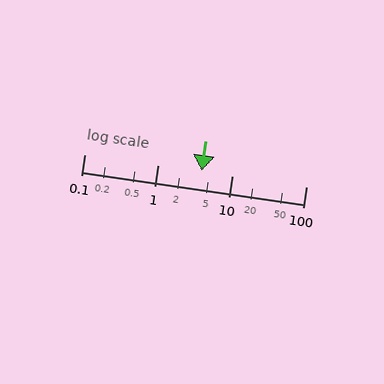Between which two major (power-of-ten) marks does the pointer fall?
The pointer is between 1 and 10.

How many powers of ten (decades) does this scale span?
The scale spans 3 decades, from 0.1 to 100.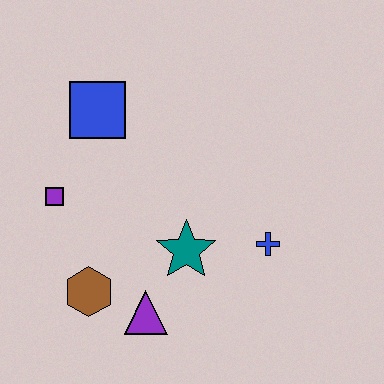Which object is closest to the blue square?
The purple square is closest to the blue square.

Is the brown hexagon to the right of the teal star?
No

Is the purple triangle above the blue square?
No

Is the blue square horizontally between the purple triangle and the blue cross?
No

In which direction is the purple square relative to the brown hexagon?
The purple square is above the brown hexagon.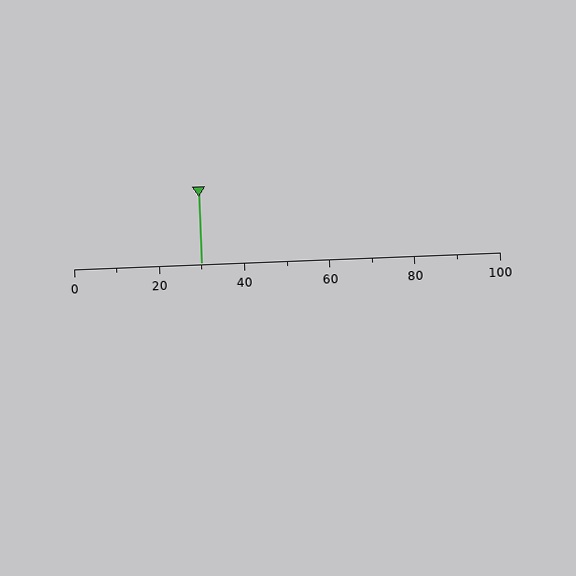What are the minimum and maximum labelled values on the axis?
The axis runs from 0 to 100.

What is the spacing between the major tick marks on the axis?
The major ticks are spaced 20 apart.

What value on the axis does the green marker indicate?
The marker indicates approximately 30.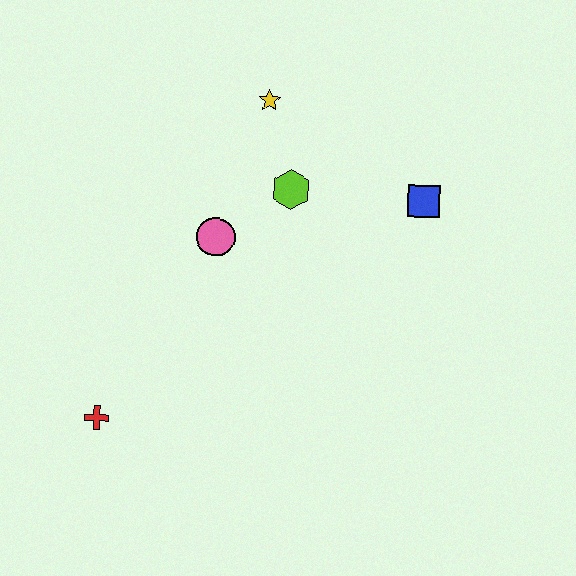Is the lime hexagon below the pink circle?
No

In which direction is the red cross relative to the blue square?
The red cross is to the left of the blue square.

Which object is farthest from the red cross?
The blue square is farthest from the red cross.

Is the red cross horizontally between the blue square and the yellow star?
No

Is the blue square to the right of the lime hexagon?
Yes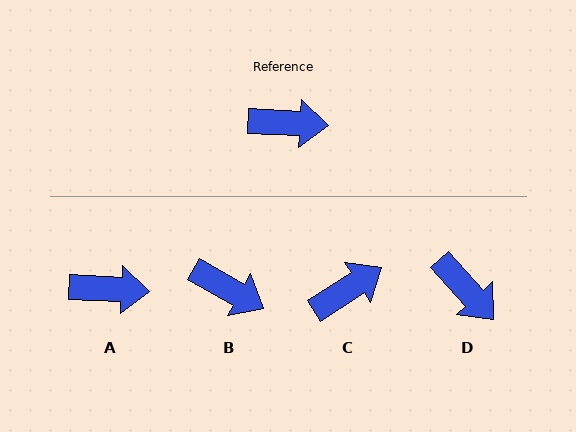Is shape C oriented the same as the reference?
No, it is off by about 36 degrees.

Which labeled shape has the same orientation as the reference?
A.